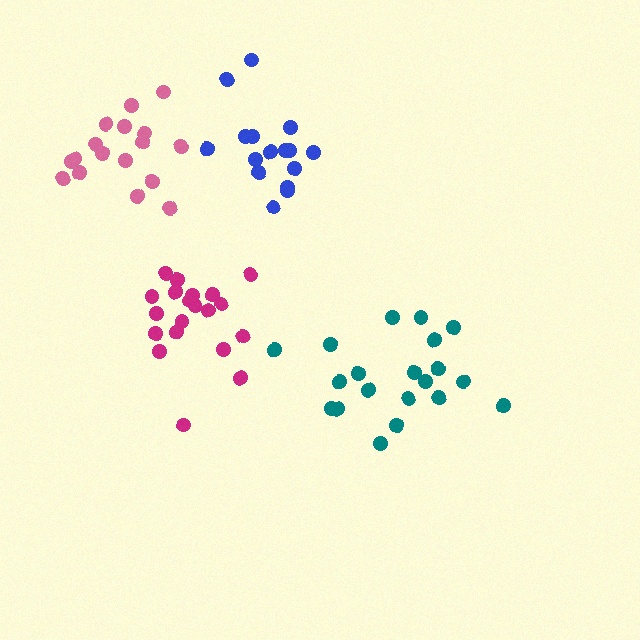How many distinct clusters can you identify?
There are 4 distinct clusters.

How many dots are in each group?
Group 1: 16 dots, Group 2: 20 dots, Group 3: 17 dots, Group 4: 20 dots (73 total).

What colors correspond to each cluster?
The clusters are colored: blue, teal, pink, magenta.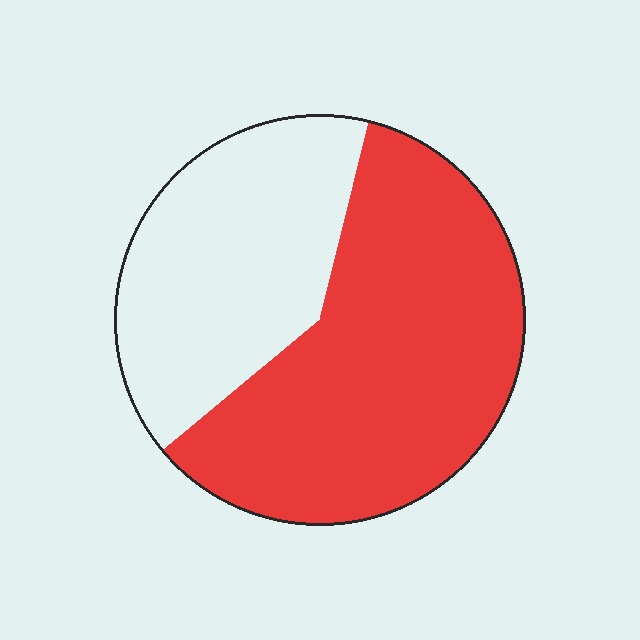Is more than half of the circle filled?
Yes.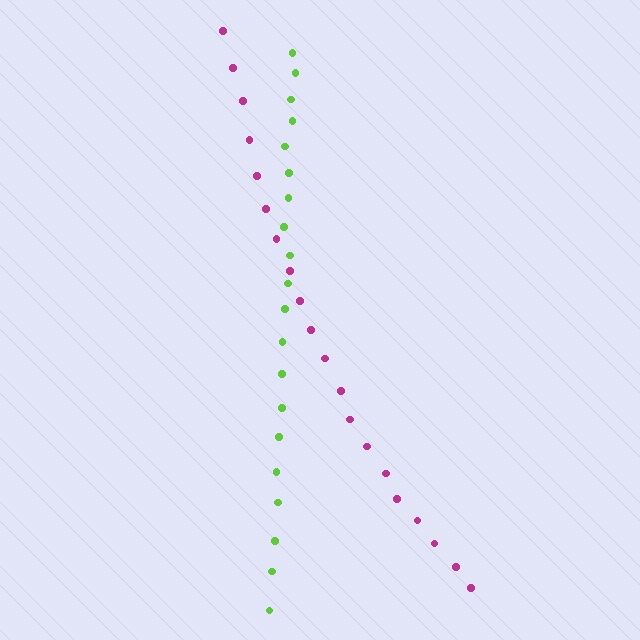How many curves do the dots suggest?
There are 2 distinct paths.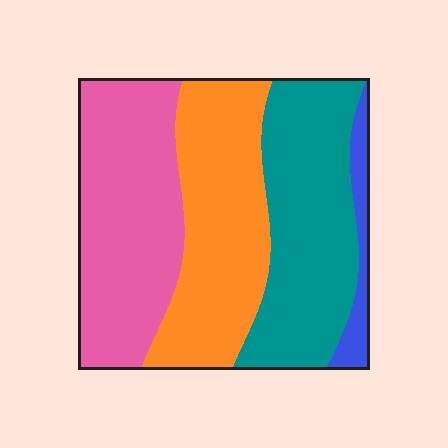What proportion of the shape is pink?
Pink covers 33% of the shape.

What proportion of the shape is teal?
Teal covers roughly 30% of the shape.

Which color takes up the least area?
Blue, at roughly 5%.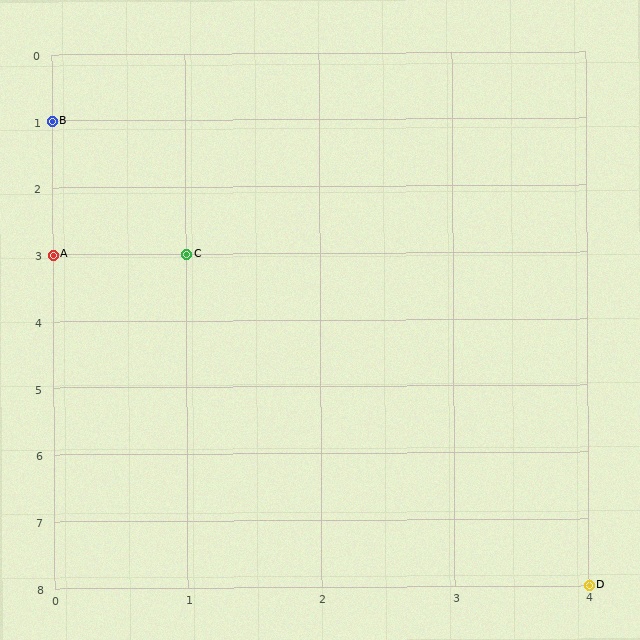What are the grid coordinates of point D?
Point D is at grid coordinates (4, 8).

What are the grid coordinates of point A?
Point A is at grid coordinates (0, 3).